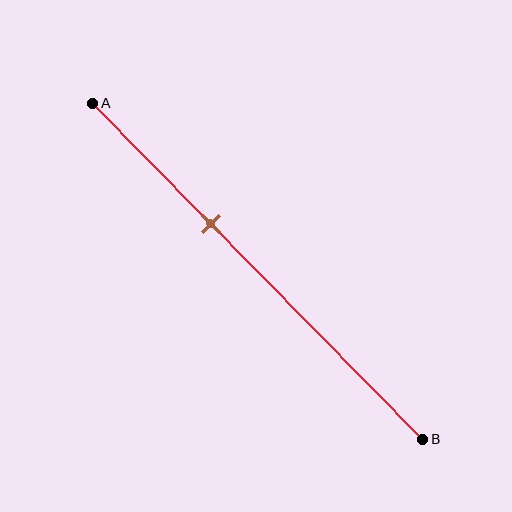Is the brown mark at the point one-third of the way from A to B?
Yes, the mark is approximately at the one-third point.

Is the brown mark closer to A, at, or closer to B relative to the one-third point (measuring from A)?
The brown mark is approximately at the one-third point of segment AB.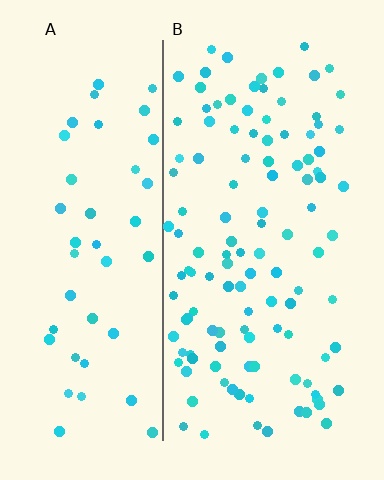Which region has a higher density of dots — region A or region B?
B (the right).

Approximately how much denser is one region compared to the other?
Approximately 2.4× — region B over region A.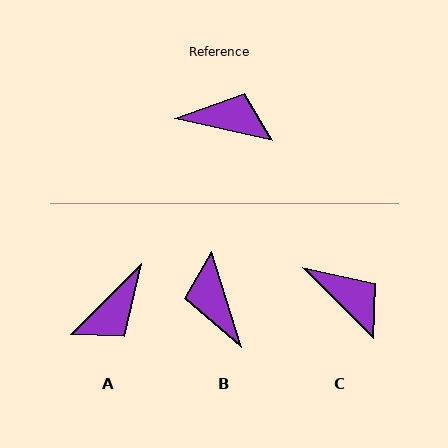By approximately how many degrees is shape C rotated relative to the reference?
Approximately 33 degrees clockwise.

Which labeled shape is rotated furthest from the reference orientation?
A, about 123 degrees away.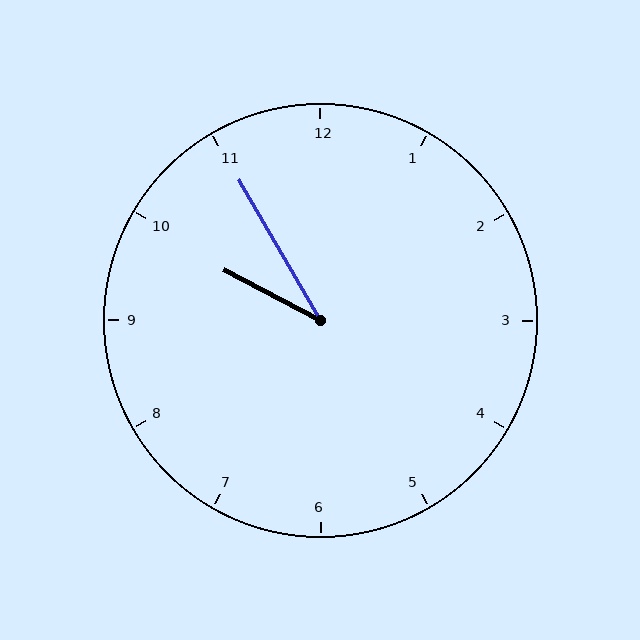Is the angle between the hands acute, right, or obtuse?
It is acute.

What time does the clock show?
9:55.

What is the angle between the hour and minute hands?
Approximately 32 degrees.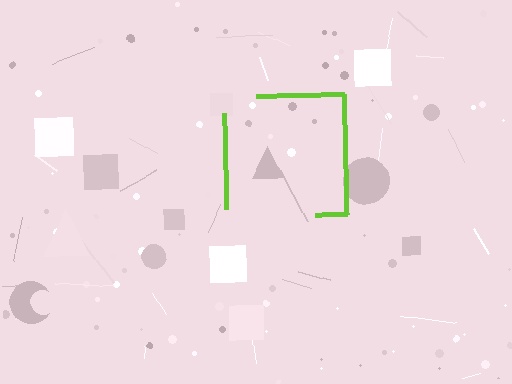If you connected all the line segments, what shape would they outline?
They would outline a square.